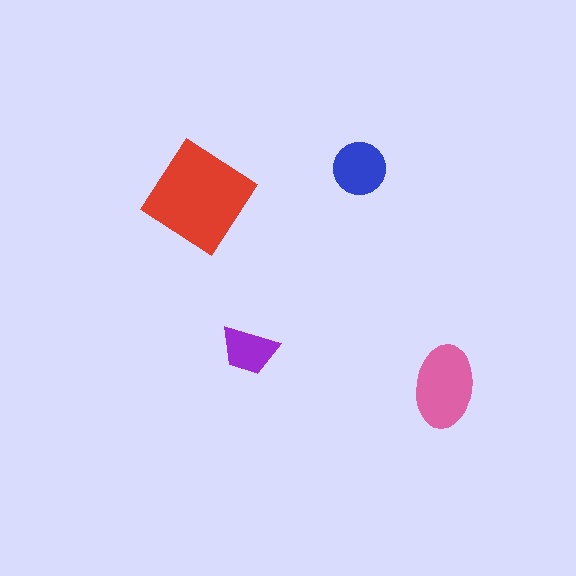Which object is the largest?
The red diamond.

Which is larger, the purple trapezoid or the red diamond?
The red diamond.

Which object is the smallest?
The purple trapezoid.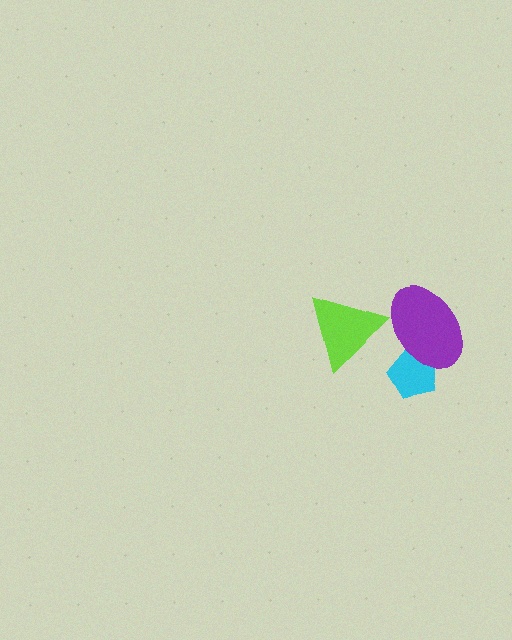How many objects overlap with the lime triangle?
1 object overlaps with the lime triangle.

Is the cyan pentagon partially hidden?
Yes, it is partially covered by another shape.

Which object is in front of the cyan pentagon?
The purple ellipse is in front of the cyan pentagon.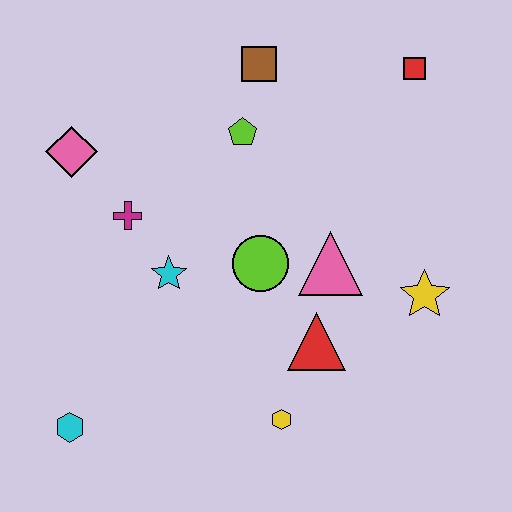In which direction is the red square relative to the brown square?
The red square is to the right of the brown square.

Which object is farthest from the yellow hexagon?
The red square is farthest from the yellow hexagon.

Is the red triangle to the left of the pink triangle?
Yes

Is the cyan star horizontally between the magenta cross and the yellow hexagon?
Yes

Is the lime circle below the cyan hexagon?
No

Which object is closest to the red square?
The brown square is closest to the red square.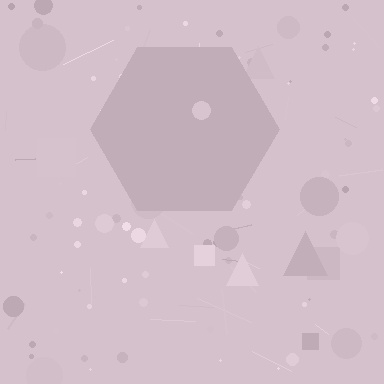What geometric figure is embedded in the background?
A hexagon is embedded in the background.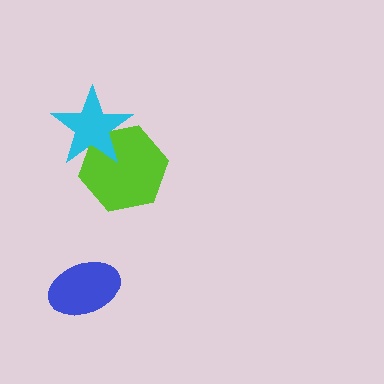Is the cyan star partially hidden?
No, no other shape covers it.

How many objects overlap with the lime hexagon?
1 object overlaps with the lime hexagon.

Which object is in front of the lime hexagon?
The cyan star is in front of the lime hexagon.